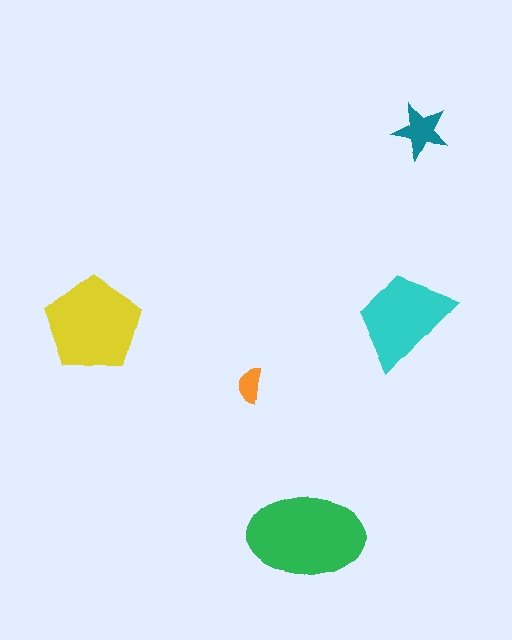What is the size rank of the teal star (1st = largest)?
4th.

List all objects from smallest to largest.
The orange semicircle, the teal star, the cyan trapezoid, the yellow pentagon, the green ellipse.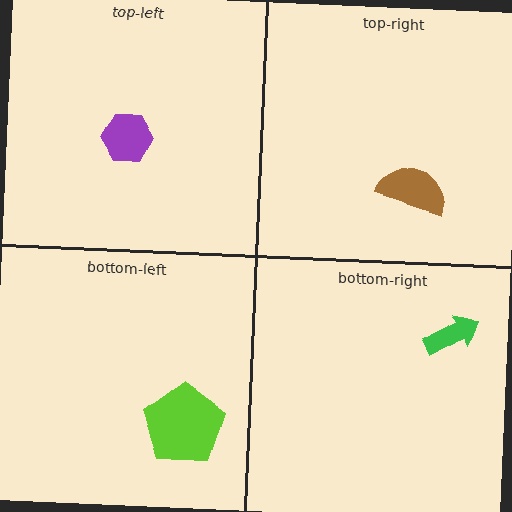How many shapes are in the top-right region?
1.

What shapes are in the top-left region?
The purple hexagon.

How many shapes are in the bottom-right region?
1.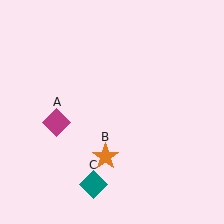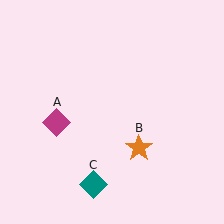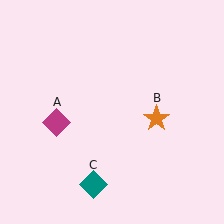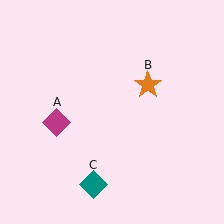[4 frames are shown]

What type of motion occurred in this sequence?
The orange star (object B) rotated counterclockwise around the center of the scene.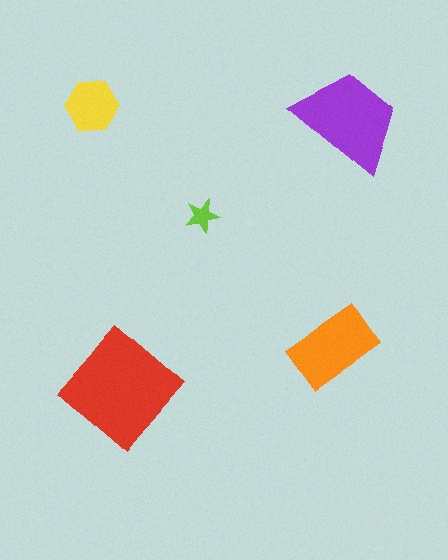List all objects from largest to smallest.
The red diamond, the purple trapezoid, the orange rectangle, the yellow hexagon, the lime star.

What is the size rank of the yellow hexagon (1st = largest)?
4th.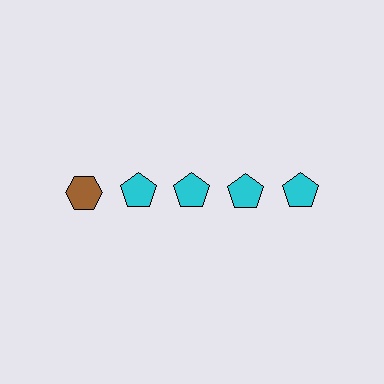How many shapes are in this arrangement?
There are 5 shapes arranged in a grid pattern.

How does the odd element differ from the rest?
It differs in both color (brown instead of cyan) and shape (hexagon instead of pentagon).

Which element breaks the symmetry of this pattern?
The brown hexagon in the top row, leftmost column breaks the symmetry. All other shapes are cyan pentagons.